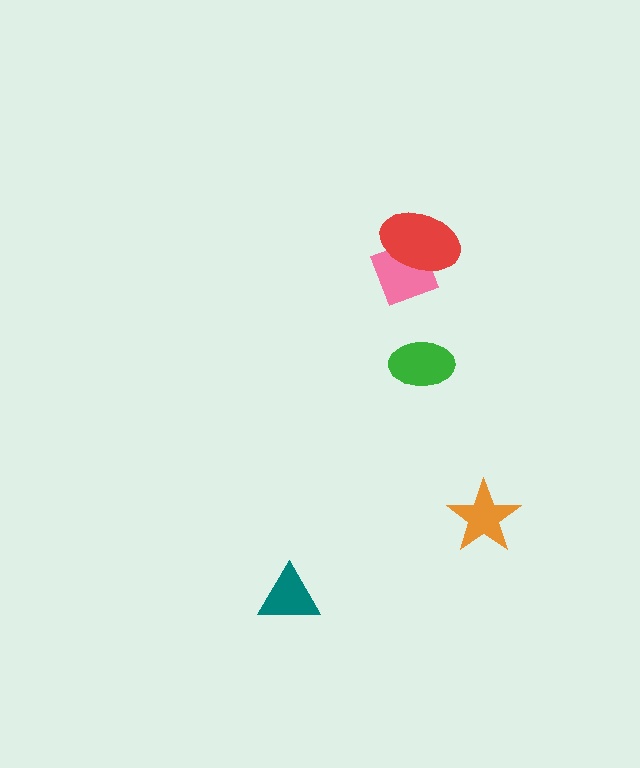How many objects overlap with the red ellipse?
1 object overlaps with the red ellipse.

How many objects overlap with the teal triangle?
0 objects overlap with the teal triangle.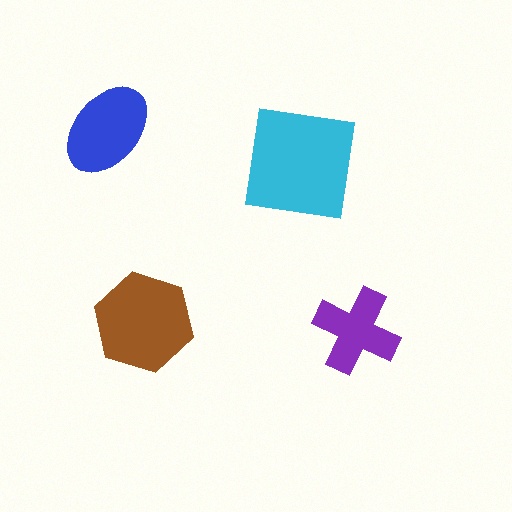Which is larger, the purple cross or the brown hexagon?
The brown hexagon.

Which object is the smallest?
The purple cross.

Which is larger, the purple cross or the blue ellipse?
The blue ellipse.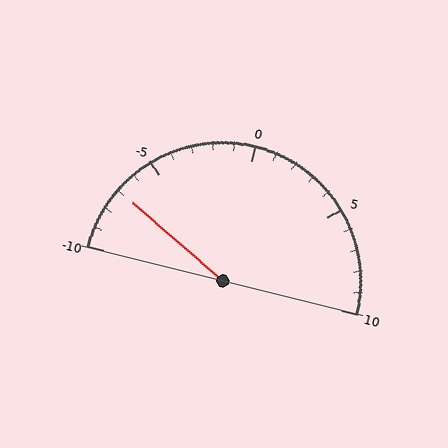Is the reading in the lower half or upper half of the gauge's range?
The reading is in the lower half of the range (-10 to 10).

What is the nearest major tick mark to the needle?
The nearest major tick mark is -5.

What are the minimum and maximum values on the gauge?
The gauge ranges from -10 to 10.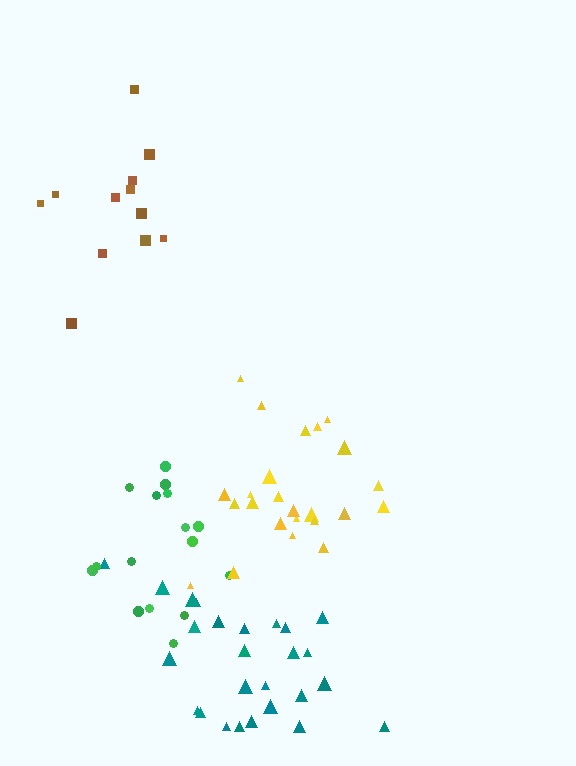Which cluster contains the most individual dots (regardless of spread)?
Teal (26).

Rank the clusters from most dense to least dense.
yellow, green, teal, brown.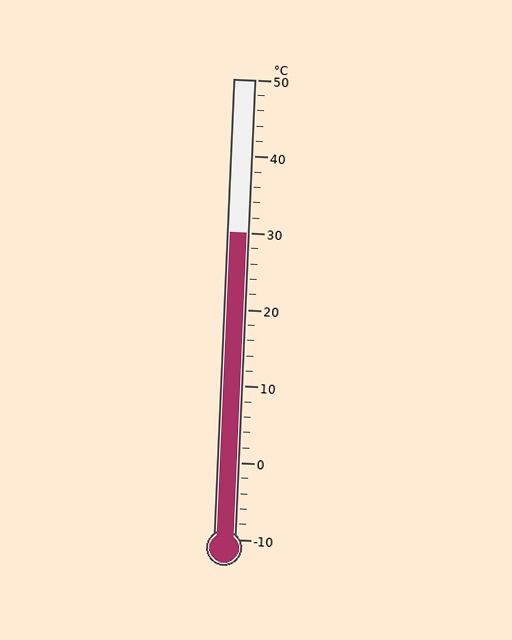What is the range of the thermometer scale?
The thermometer scale ranges from -10°C to 50°C.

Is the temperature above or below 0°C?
The temperature is above 0°C.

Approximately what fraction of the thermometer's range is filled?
The thermometer is filled to approximately 65% of its range.